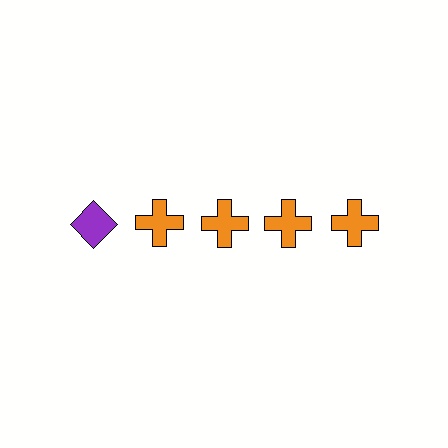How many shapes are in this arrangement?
There are 5 shapes arranged in a grid pattern.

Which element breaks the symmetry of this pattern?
The purple diamond in the top row, leftmost column breaks the symmetry. All other shapes are orange crosses.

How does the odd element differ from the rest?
It differs in both color (purple instead of orange) and shape (diamond instead of cross).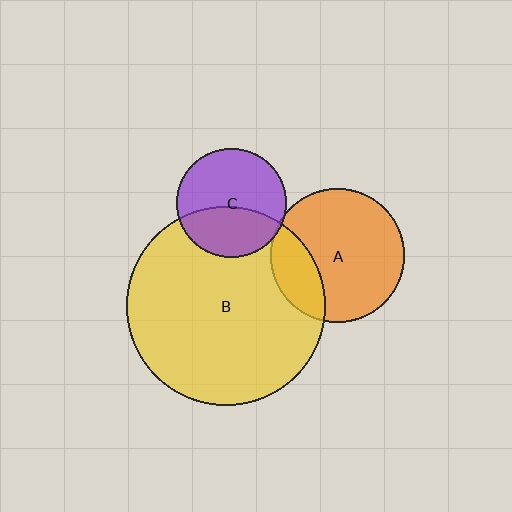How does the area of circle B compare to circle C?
Approximately 3.3 times.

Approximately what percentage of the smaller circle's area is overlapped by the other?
Approximately 5%.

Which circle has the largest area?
Circle B (yellow).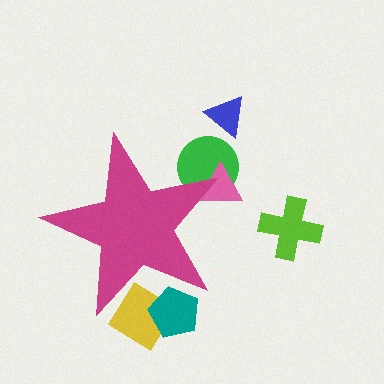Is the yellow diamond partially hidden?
Yes, the yellow diamond is partially hidden behind the magenta star.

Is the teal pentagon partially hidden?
Yes, the teal pentagon is partially hidden behind the magenta star.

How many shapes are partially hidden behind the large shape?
4 shapes are partially hidden.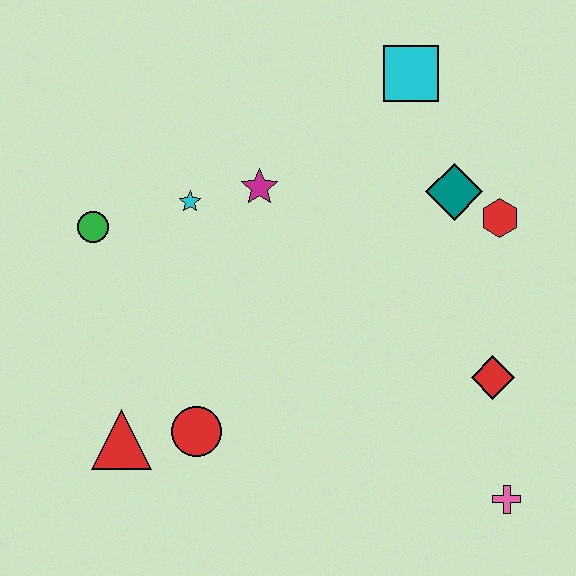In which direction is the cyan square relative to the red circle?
The cyan square is above the red circle.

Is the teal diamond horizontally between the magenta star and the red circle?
No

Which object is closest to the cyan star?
The magenta star is closest to the cyan star.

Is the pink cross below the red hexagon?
Yes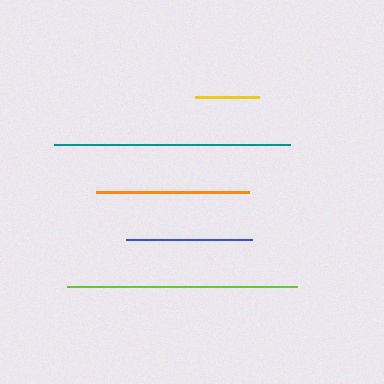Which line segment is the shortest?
The yellow line is the shortest at approximately 64 pixels.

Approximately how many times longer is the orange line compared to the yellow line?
The orange line is approximately 2.4 times the length of the yellow line.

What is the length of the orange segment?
The orange segment is approximately 153 pixels long.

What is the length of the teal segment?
The teal segment is approximately 236 pixels long.